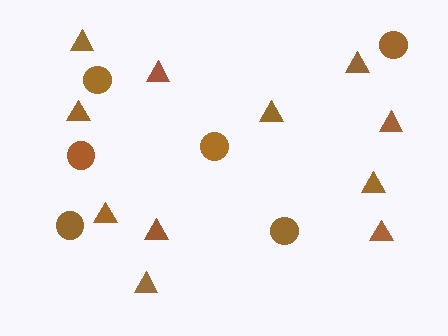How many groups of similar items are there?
There are 2 groups: one group of circles (6) and one group of triangles (11).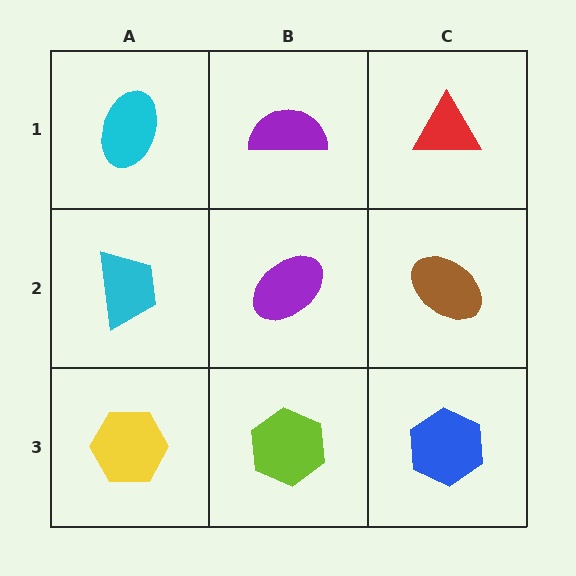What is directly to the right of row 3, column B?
A blue hexagon.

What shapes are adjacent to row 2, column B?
A purple semicircle (row 1, column B), a lime hexagon (row 3, column B), a cyan trapezoid (row 2, column A), a brown ellipse (row 2, column C).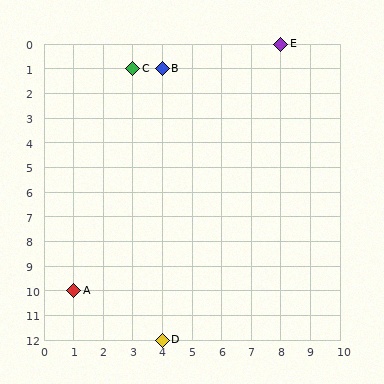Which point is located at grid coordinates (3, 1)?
Point C is at (3, 1).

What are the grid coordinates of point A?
Point A is at grid coordinates (1, 10).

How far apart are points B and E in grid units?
Points B and E are 4 columns and 1 row apart (about 4.1 grid units diagonally).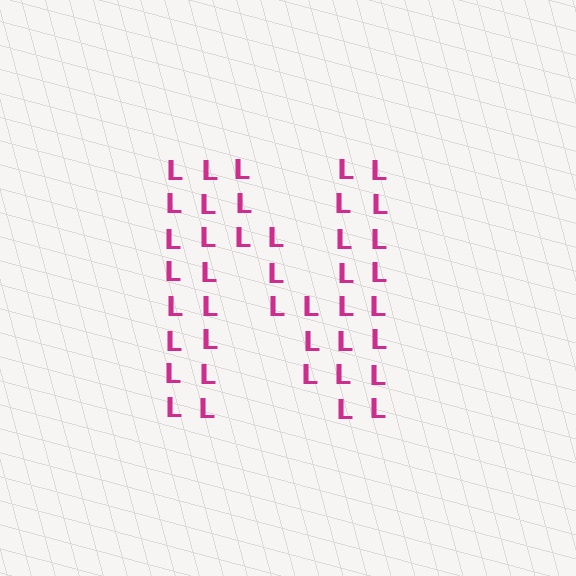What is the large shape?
The large shape is the letter N.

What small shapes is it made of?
It is made of small letter L's.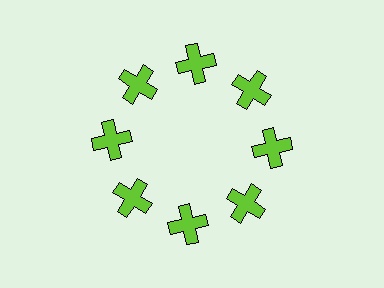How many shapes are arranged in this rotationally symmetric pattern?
There are 8 shapes, arranged in 8 groups of 1.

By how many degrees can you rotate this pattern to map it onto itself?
The pattern maps onto itself every 45 degrees of rotation.